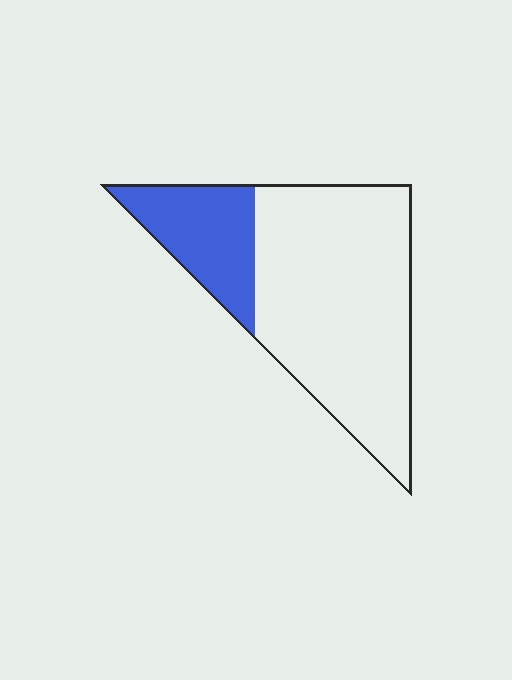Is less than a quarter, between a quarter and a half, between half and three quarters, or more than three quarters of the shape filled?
Less than a quarter.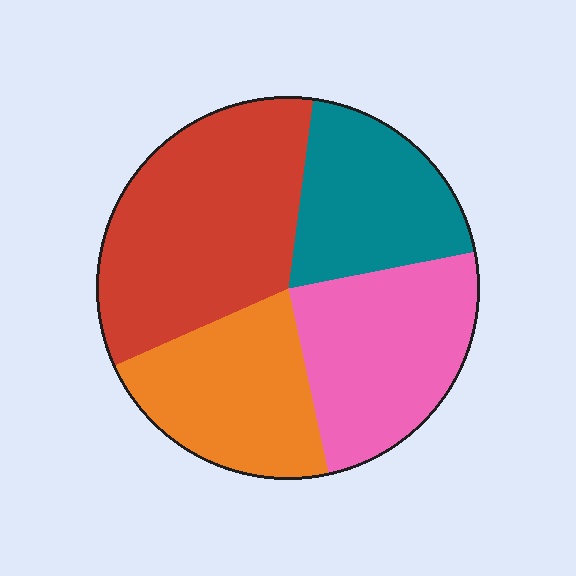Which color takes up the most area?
Red, at roughly 35%.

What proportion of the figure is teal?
Teal covers roughly 20% of the figure.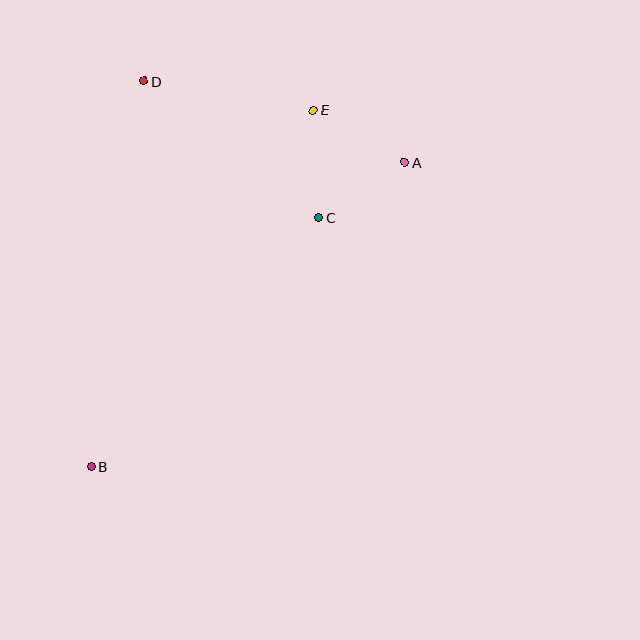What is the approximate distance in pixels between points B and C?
The distance between B and C is approximately 337 pixels.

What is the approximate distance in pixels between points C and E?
The distance between C and E is approximately 108 pixels.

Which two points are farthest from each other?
Points A and B are farthest from each other.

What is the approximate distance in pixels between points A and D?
The distance between A and D is approximately 273 pixels.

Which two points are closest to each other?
Points A and C are closest to each other.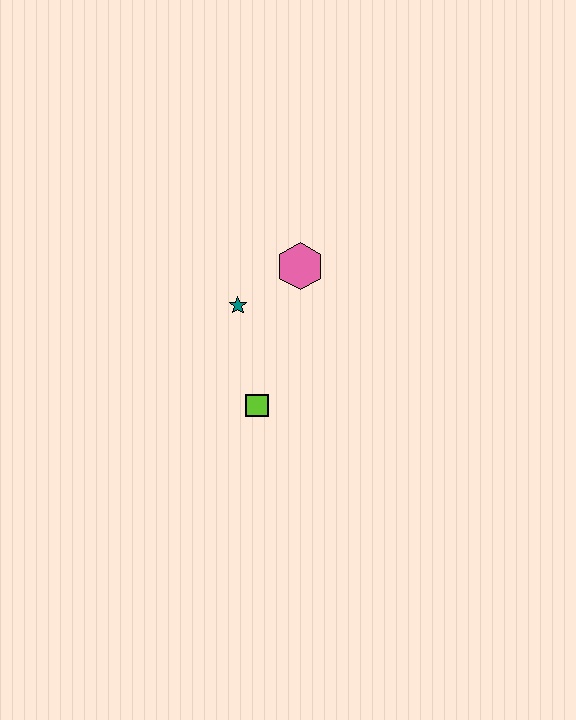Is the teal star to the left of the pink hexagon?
Yes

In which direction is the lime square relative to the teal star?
The lime square is below the teal star.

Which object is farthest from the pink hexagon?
The lime square is farthest from the pink hexagon.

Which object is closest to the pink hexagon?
The teal star is closest to the pink hexagon.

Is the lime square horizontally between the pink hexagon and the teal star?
Yes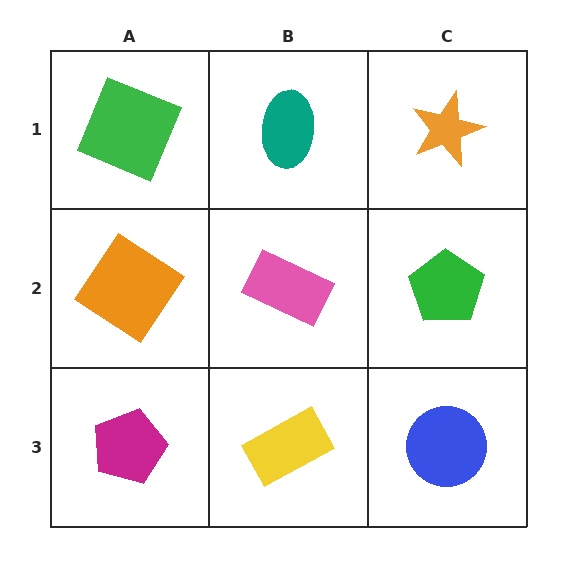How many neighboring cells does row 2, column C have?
3.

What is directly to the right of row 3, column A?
A yellow rectangle.